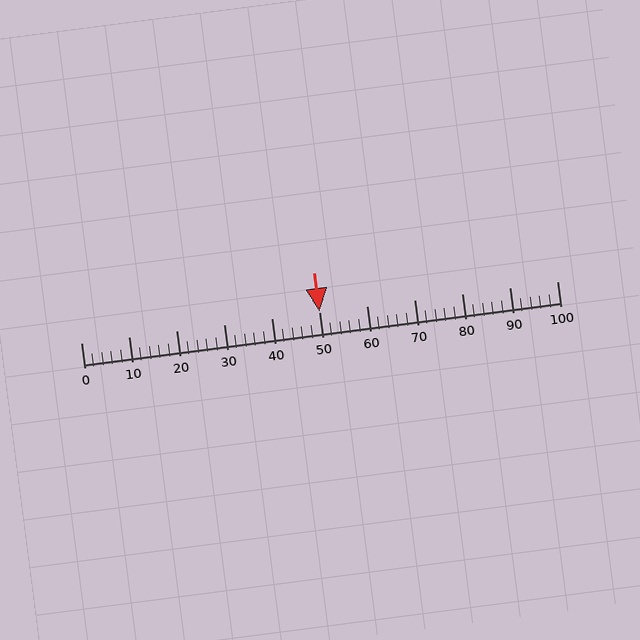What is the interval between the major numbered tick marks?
The major tick marks are spaced 10 units apart.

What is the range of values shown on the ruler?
The ruler shows values from 0 to 100.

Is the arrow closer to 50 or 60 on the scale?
The arrow is closer to 50.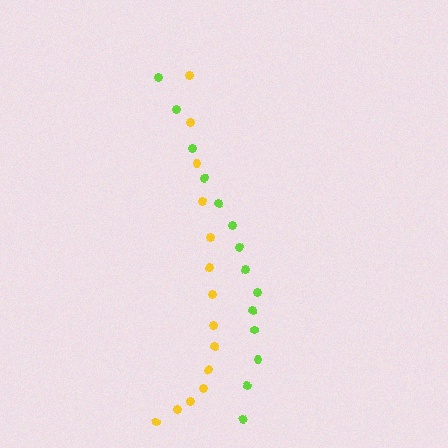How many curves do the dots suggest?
There are 2 distinct paths.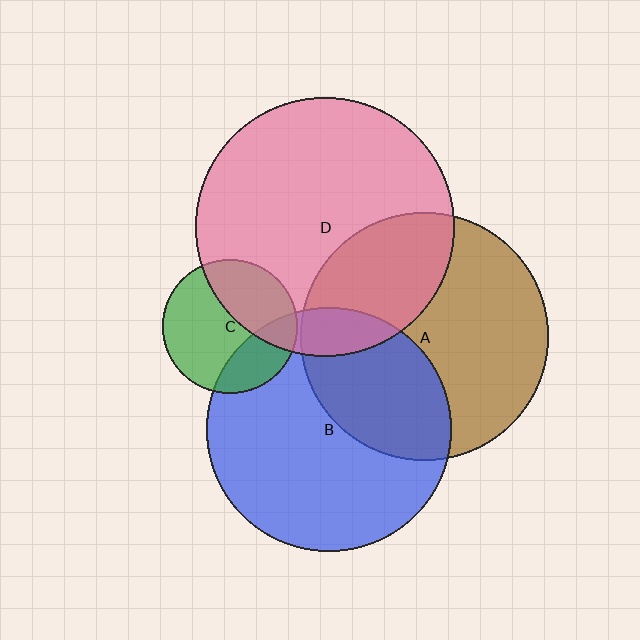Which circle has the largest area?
Circle D (pink).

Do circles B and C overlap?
Yes.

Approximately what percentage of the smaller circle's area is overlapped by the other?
Approximately 25%.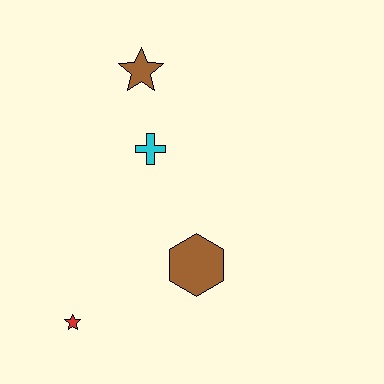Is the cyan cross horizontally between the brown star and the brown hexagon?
Yes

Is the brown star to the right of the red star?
Yes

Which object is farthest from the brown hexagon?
The brown star is farthest from the brown hexagon.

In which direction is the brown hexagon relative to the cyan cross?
The brown hexagon is below the cyan cross.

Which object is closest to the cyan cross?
The brown star is closest to the cyan cross.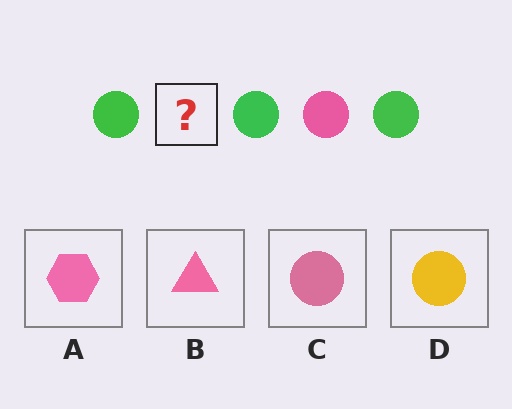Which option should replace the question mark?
Option C.